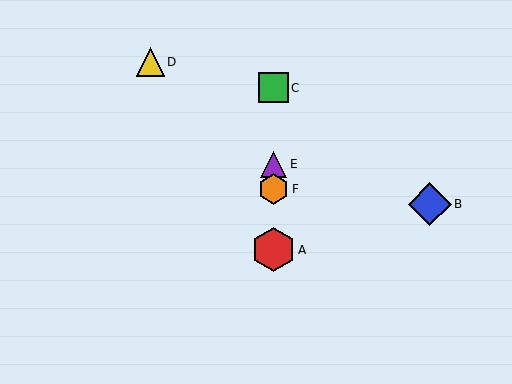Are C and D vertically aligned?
No, C is at x≈274 and D is at x≈150.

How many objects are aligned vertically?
4 objects (A, C, E, F) are aligned vertically.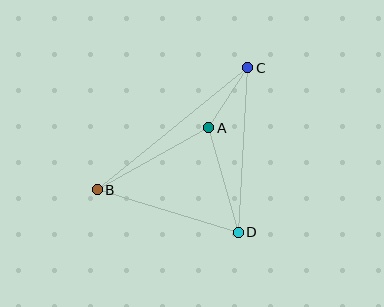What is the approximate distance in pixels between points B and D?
The distance between B and D is approximately 147 pixels.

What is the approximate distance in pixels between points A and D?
The distance between A and D is approximately 109 pixels.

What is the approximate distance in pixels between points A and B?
The distance between A and B is approximately 128 pixels.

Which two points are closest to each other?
Points A and C are closest to each other.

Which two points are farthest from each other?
Points B and C are farthest from each other.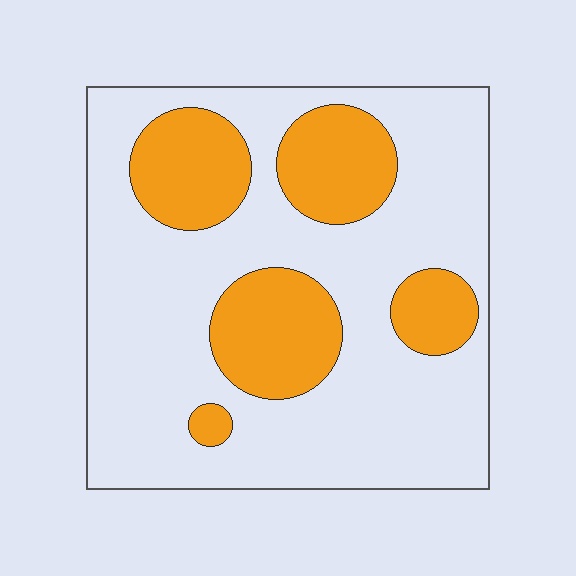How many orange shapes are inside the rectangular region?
5.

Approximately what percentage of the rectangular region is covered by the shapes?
Approximately 30%.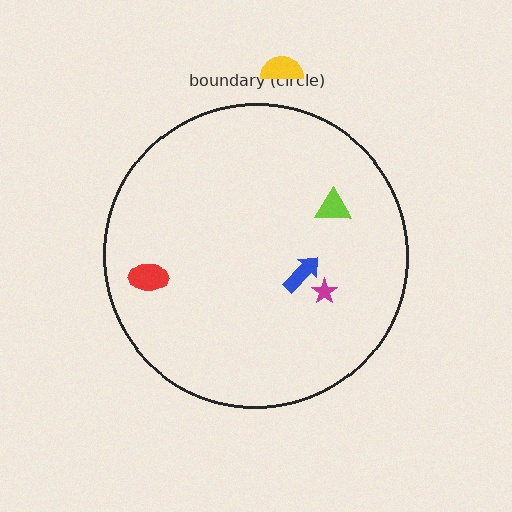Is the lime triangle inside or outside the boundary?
Inside.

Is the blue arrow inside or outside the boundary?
Inside.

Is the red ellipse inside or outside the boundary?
Inside.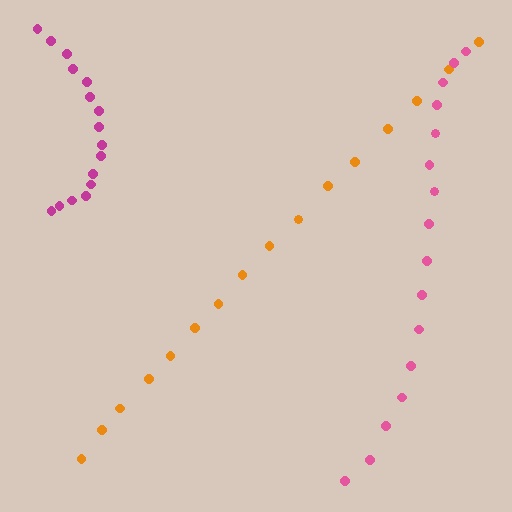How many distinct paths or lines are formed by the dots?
There are 3 distinct paths.